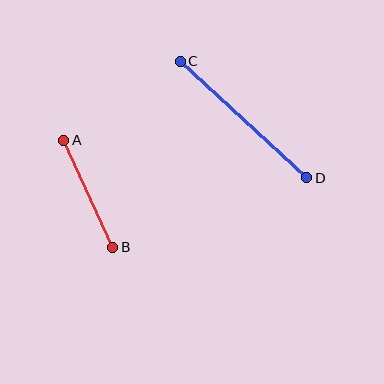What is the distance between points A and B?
The distance is approximately 117 pixels.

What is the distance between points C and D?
The distance is approximately 172 pixels.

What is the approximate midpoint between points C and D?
The midpoint is at approximately (243, 119) pixels.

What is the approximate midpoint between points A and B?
The midpoint is at approximately (88, 194) pixels.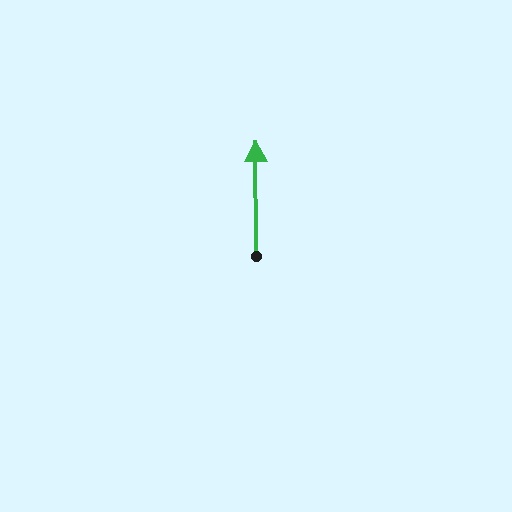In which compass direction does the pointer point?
North.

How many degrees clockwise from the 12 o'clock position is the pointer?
Approximately 360 degrees.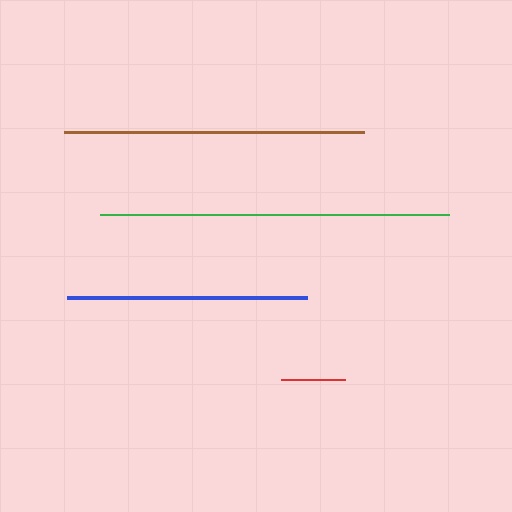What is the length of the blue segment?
The blue segment is approximately 240 pixels long.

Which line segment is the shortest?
The red line is the shortest at approximately 64 pixels.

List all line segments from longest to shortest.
From longest to shortest: green, brown, blue, red.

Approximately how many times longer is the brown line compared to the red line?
The brown line is approximately 4.7 times the length of the red line.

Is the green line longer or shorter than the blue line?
The green line is longer than the blue line.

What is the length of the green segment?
The green segment is approximately 349 pixels long.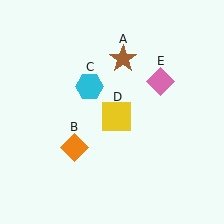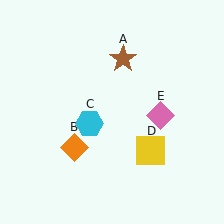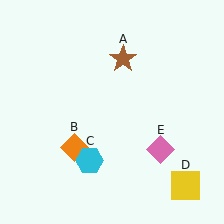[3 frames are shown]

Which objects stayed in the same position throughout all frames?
Brown star (object A) and orange diamond (object B) remained stationary.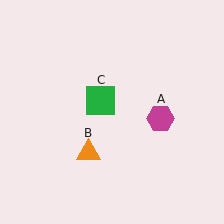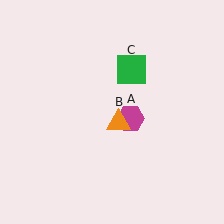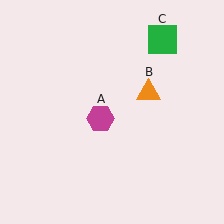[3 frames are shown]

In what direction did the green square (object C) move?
The green square (object C) moved up and to the right.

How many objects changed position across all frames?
3 objects changed position: magenta hexagon (object A), orange triangle (object B), green square (object C).